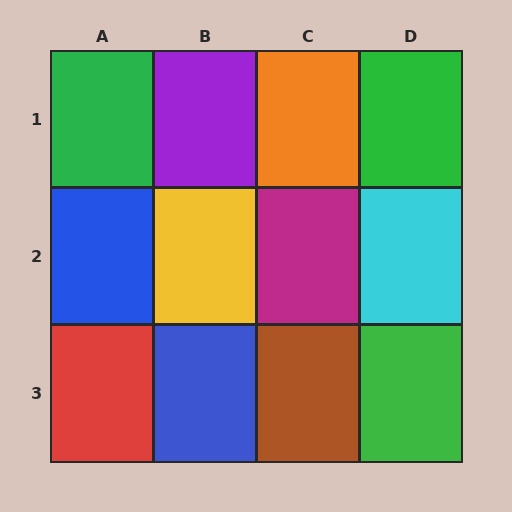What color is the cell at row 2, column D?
Cyan.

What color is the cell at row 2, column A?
Blue.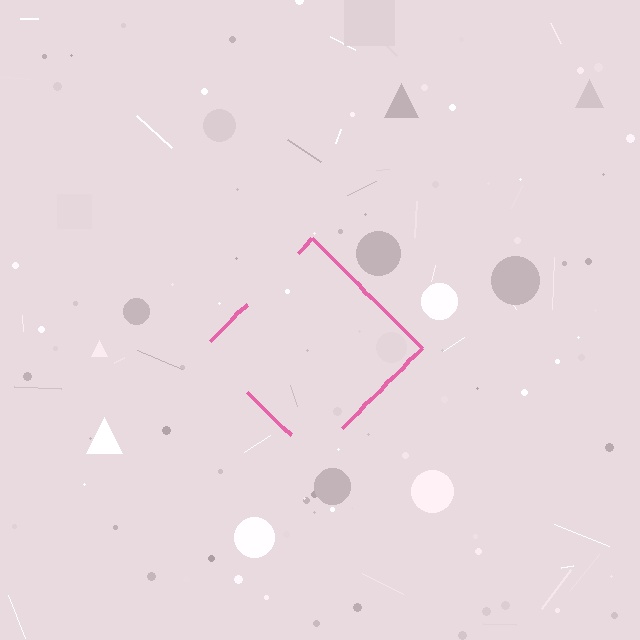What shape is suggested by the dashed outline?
The dashed outline suggests a diamond.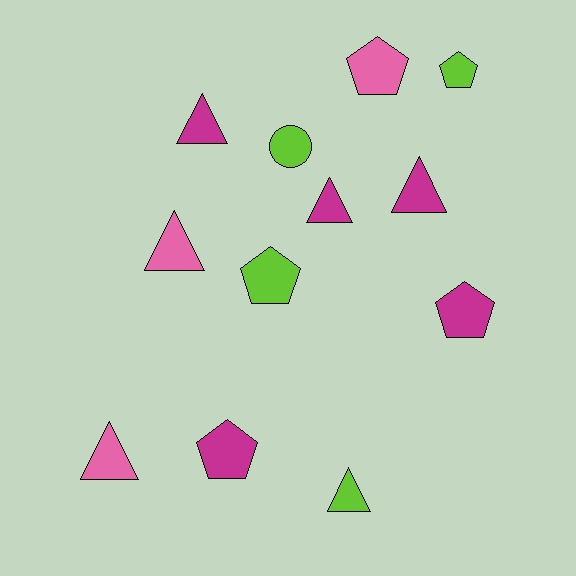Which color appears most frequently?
Magenta, with 5 objects.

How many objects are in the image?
There are 12 objects.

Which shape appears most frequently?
Triangle, with 6 objects.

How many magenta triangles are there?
There are 3 magenta triangles.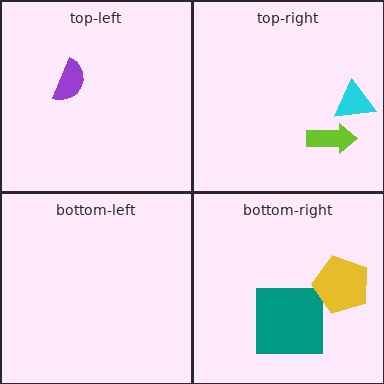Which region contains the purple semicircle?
The top-left region.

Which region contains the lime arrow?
The top-right region.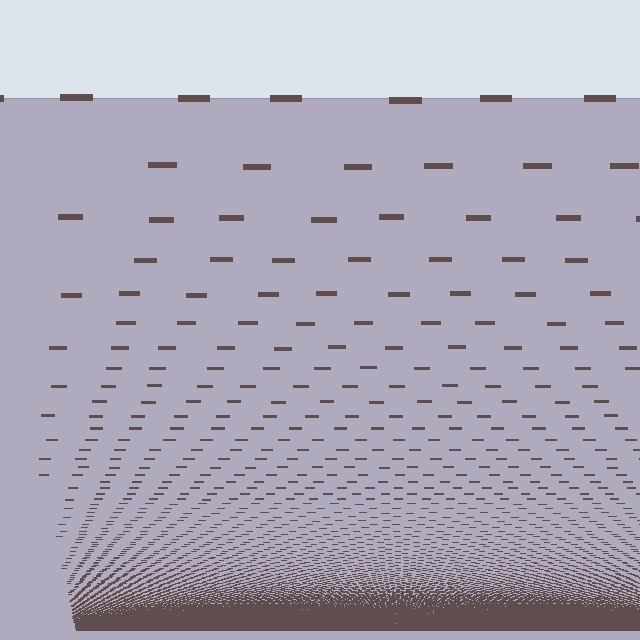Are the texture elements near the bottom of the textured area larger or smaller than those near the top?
Smaller. The gradient is inverted — elements near the bottom are smaller and denser.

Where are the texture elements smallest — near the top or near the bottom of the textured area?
Near the bottom.